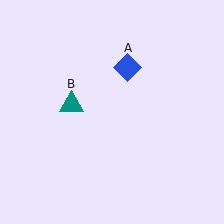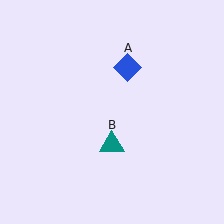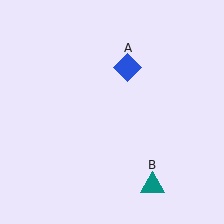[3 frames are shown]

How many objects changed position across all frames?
1 object changed position: teal triangle (object B).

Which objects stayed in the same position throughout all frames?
Blue diamond (object A) remained stationary.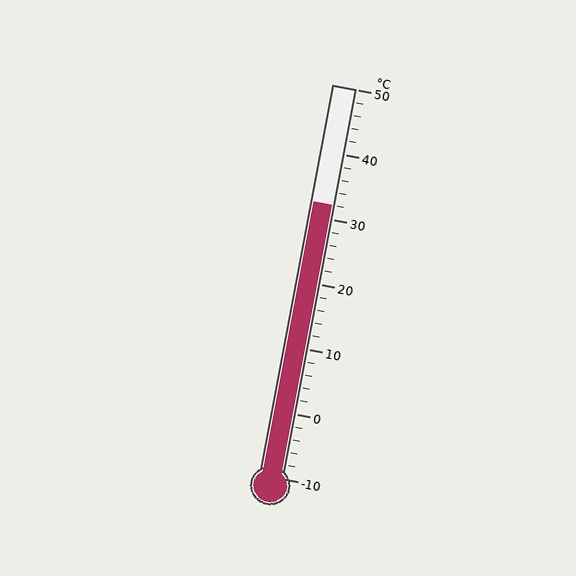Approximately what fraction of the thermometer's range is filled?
The thermometer is filled to approximately 70% of its range.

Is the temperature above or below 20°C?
The temperature is above 20°C.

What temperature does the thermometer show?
The thermometer shows approximately 32°C.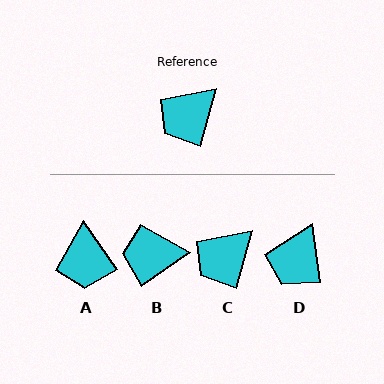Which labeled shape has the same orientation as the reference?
C.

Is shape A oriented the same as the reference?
No, it is off by about 50 degrees.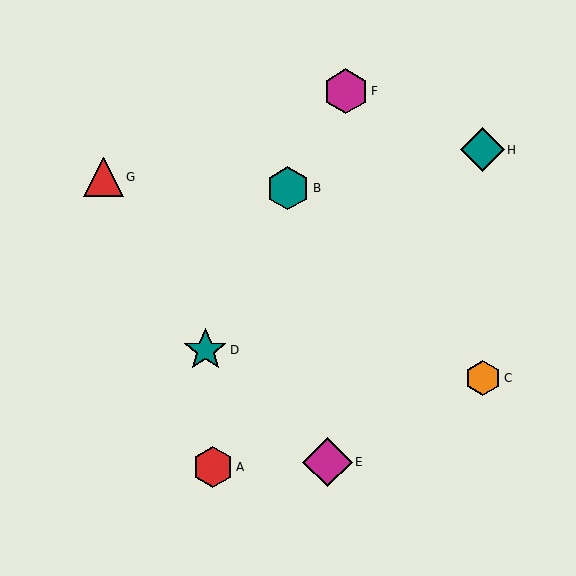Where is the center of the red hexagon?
The center of the red hexagon is at (213, 467).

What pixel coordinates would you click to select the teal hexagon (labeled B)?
Click at (288, 188) to select the teal hexagon B.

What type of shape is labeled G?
Shape G is a red triangle.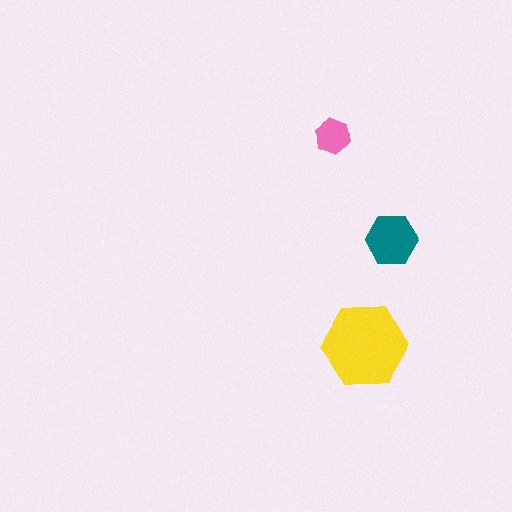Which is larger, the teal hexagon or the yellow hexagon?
The yellow one.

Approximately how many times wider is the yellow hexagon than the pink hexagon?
About 2.5 times wider.